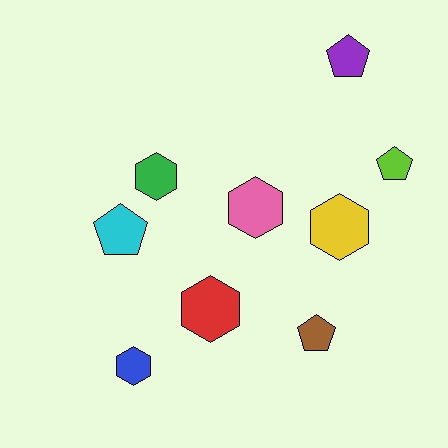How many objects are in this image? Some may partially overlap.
There are 9 objects.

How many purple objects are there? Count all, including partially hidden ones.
There is 1 purple object.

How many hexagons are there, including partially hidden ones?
There are 5 hexagons.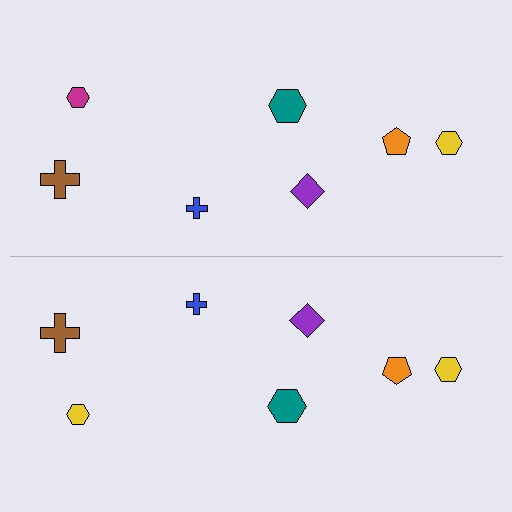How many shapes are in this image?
There are 14 shapes in this image.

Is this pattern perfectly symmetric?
No, the pattern is not perfectly symmetric. The yellow hexagon on the bottom side breaks the symmetry — its mirror counterpart is magenta.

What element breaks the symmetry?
The yellow hexagon on the bottom side breaks the symmetry — its mirror counterpart is magenta.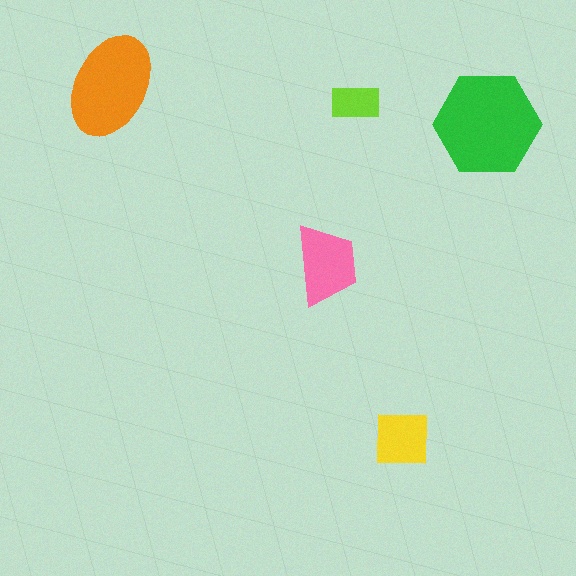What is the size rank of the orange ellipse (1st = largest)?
2nd.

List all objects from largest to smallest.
The green hexagon, the orange ellipse, the pink trapezoid, the yellow square, the lime rectangle.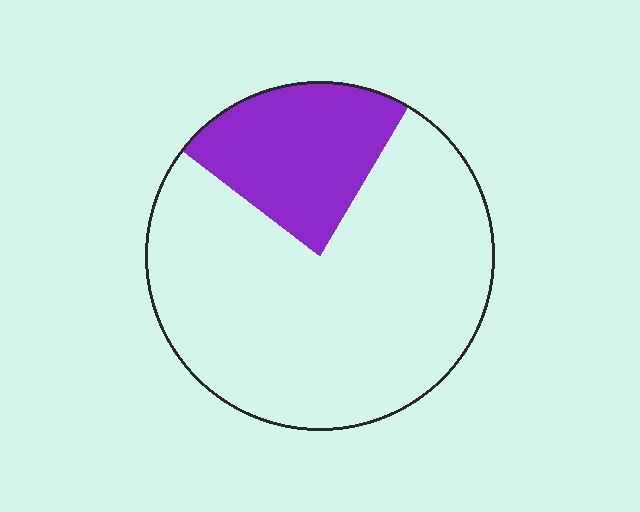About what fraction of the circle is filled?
About one quarter (1/4).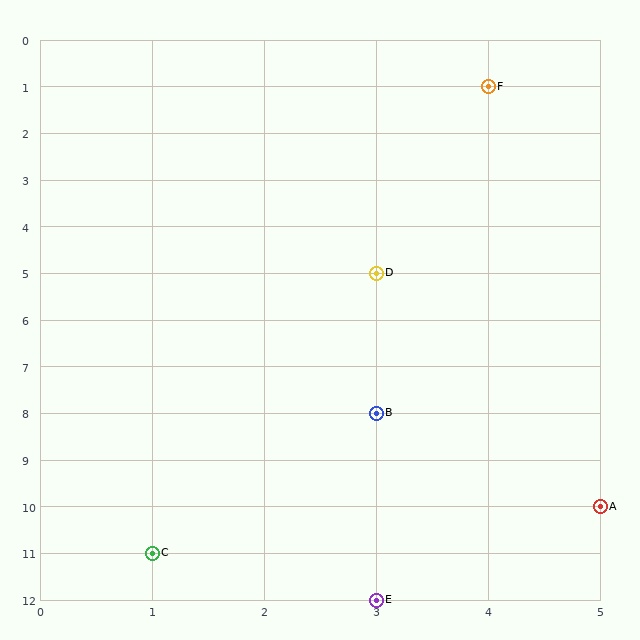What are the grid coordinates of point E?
Point E is at grid coordinates (3, 12).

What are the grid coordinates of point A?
Point A is at grid coordinates (5, 10).